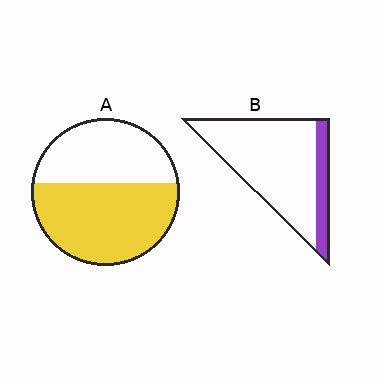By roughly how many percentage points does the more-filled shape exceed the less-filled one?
By roughly 40 percentage points (A over B).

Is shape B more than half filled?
No.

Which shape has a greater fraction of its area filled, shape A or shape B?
Shape A.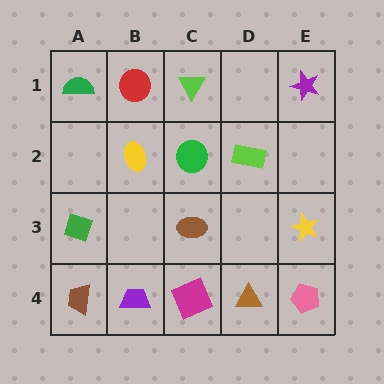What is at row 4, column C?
A magenta square.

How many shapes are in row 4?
5 shapes.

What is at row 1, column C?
A lime triangle.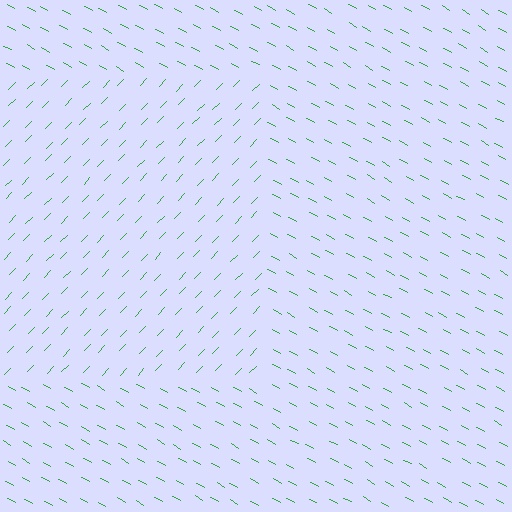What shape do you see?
I see a rectangle.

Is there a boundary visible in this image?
Yes, there is a texture boundary formed by a change in line orientation.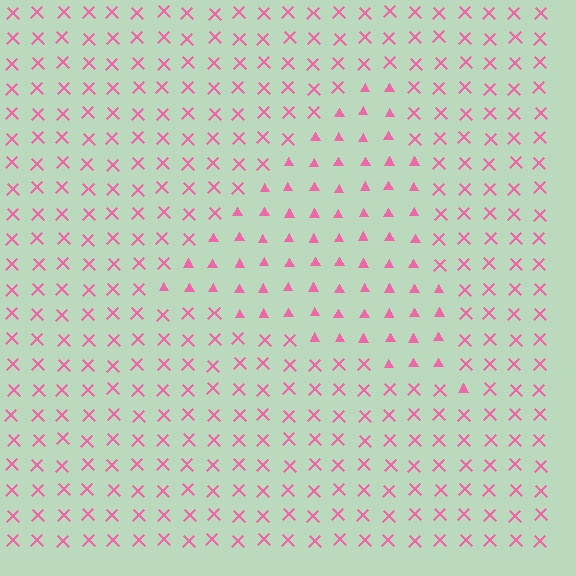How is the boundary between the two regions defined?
The boundary is defined by a change in element shape: triangles inside vs. X marks outside. All elements share the same color and spacing.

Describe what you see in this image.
The image is filled with small pink elements arranged in a uniform grid. A triangle-shaped region contains triangles, while the surrounding area contains X marks. The boundary is defined purely by the change in element shape.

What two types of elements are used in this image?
The image uses triangles inside the triangle region and X marks outside it.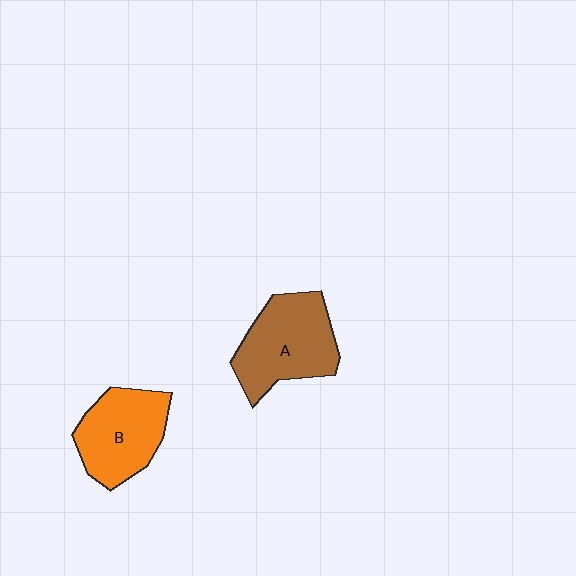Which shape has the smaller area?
Shape B (orange).